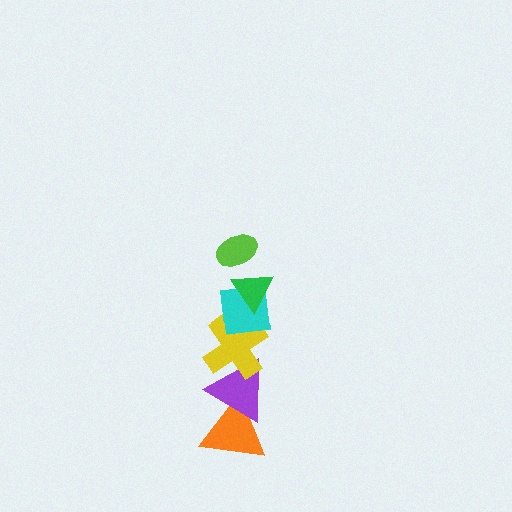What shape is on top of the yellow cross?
The cyan square is on top of the yellow cross.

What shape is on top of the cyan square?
The green triangle is on top of the cyan square.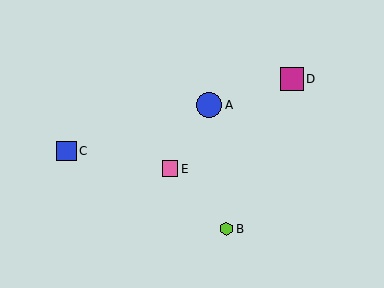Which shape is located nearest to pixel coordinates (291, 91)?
The magenta square (labeled D) at (292, 79) is nearest to that location.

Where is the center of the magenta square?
The center of the magenta square is at (292, 79).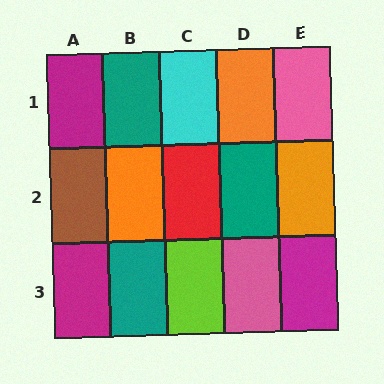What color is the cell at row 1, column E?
Pink.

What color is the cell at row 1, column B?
Teal.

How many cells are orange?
3 cells are orange.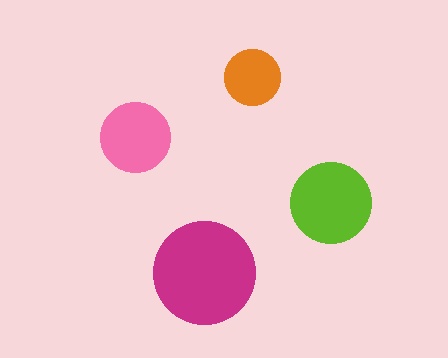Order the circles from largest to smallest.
the magenta one, the lime one, the pink one, the orange one.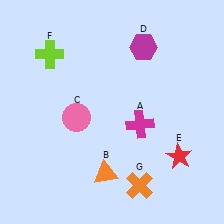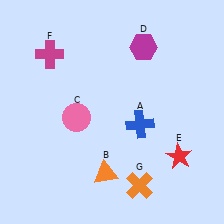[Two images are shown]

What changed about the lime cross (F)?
In Image 1, F is lime. In Image 2, it changed to magenta.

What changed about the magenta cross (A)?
In Image 1, A is magenta. In Image 2, it changed to blue.